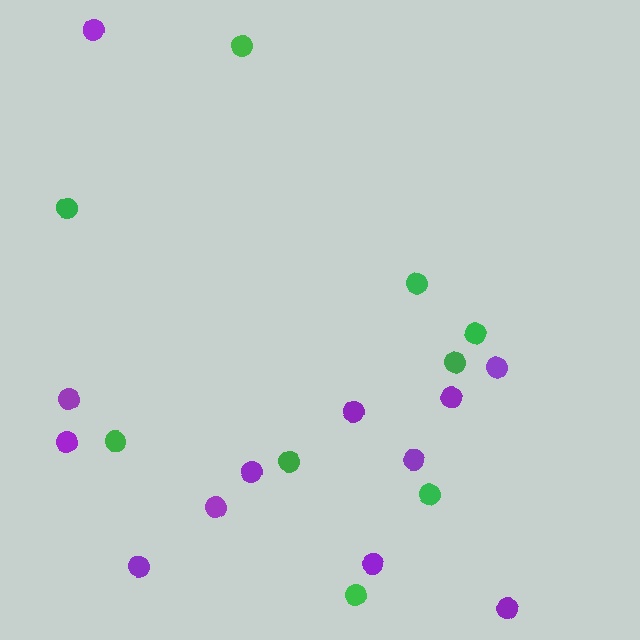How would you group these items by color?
There are 2 groups: one group of purple circles (12) and one group of green circles (9).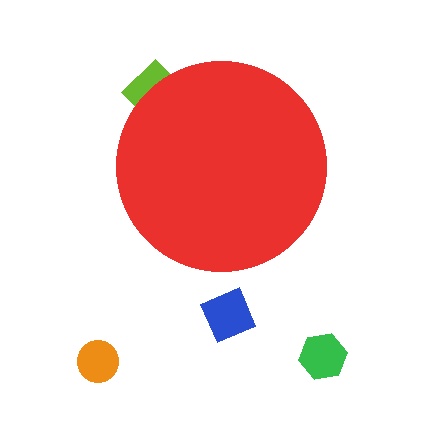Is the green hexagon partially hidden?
No, the green hexagon is fully visible.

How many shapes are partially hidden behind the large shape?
1 shape is partially hidden.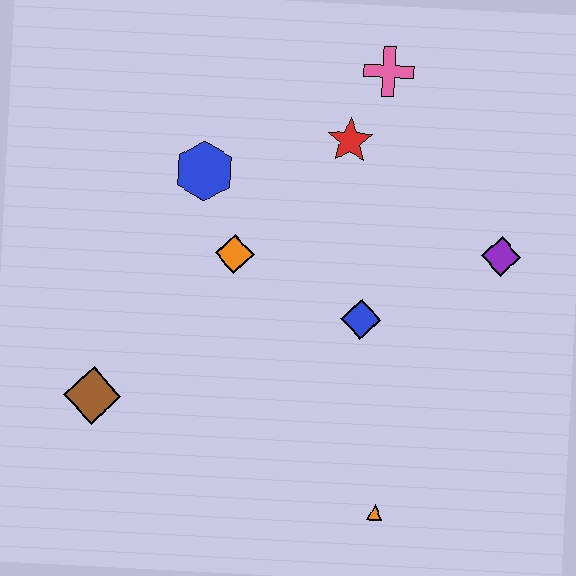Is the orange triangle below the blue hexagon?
Yes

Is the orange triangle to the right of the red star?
Yes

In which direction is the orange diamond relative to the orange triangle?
The orange diamond is above the orange triangle.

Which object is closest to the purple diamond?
The blue diamond is closest to the purple diamond.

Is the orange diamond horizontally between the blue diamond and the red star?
No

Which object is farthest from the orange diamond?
The orange triangle is farthest from the orange diamond.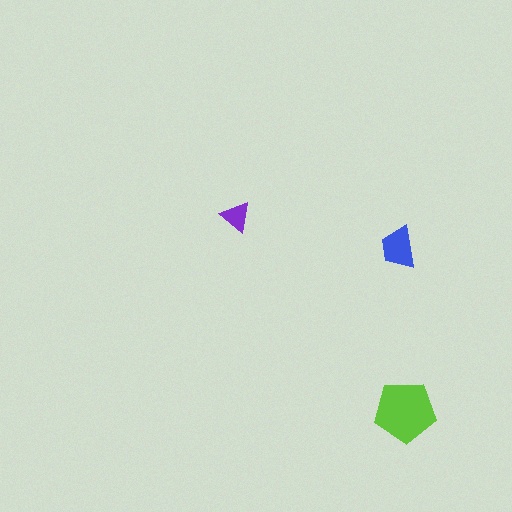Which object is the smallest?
The purple triangle.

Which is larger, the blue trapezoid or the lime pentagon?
The lime pentagon.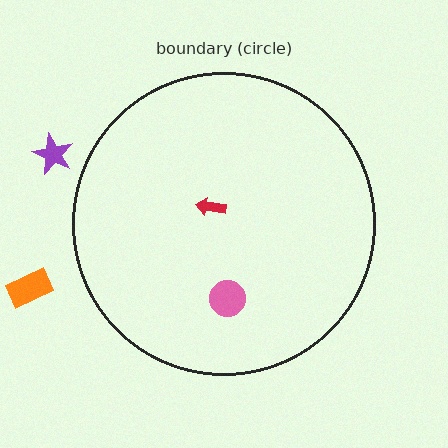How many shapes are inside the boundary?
2 inside, 2 outside.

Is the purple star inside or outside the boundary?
Outside.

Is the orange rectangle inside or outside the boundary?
Outside.